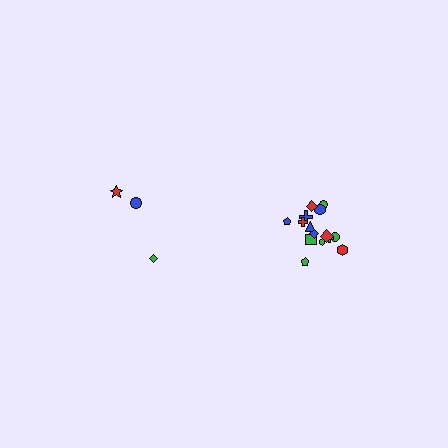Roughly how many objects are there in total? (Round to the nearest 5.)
Roughly 20 objects in total.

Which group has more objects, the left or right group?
The right group.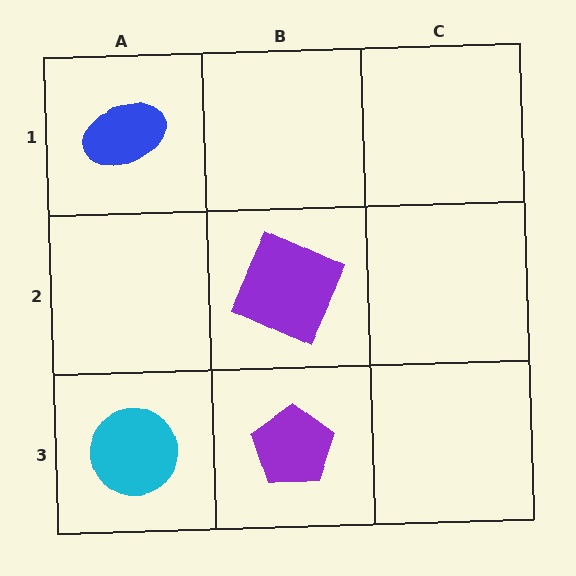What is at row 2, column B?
A purple square.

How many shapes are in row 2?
1 shape.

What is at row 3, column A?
A cyan circle.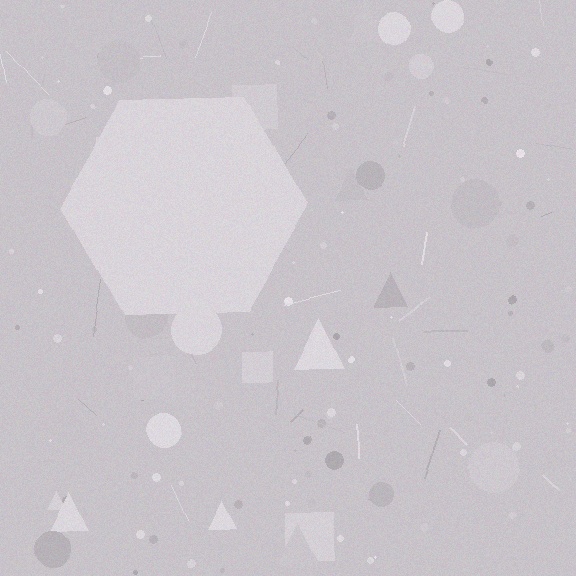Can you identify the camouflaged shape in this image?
The camouflaged shape is a hexagon.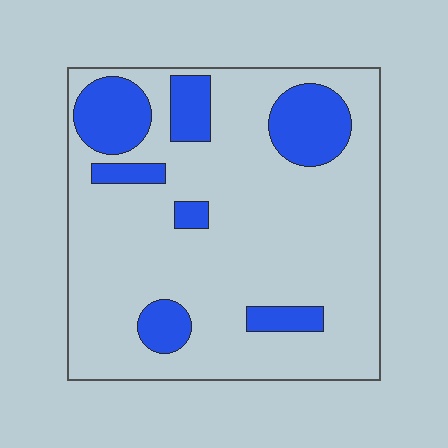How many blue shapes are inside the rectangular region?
7.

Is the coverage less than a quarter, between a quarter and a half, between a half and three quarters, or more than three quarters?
Less than a quarter.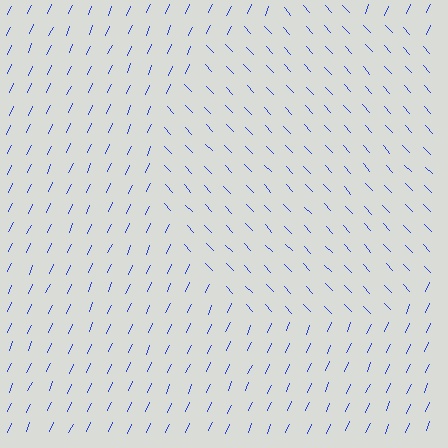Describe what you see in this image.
The image is filled with small blue line segments. A circle region in the image has lines oriented differently from the surrounding lines, creating a visible texture boundary.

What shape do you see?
I see a circle.